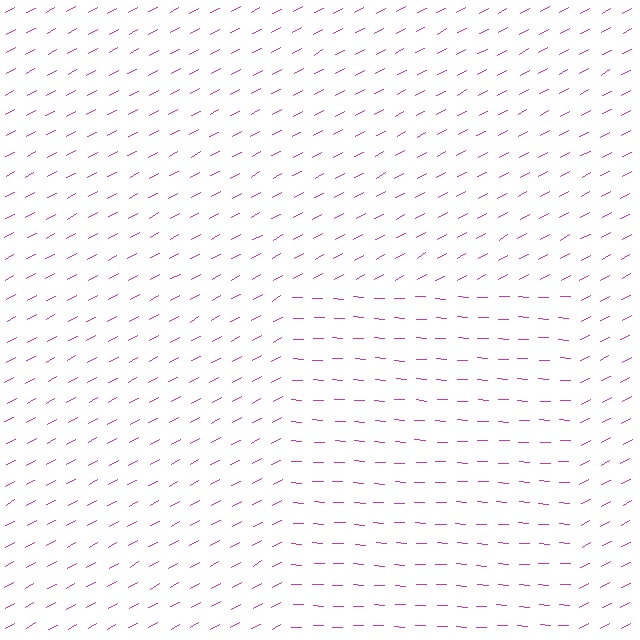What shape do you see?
I see a rectangle.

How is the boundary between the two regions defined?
The boundary is defined purely by a change in line orientation (approximately 32 degrees difference). All lines are the same color and thickness.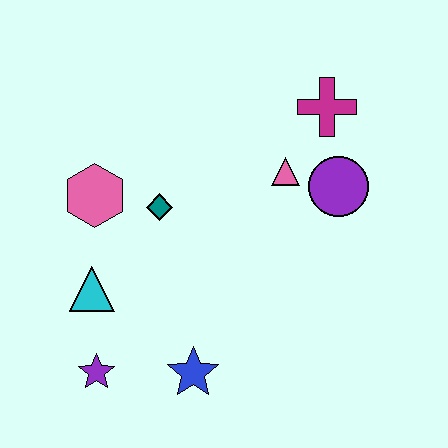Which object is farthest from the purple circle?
The purple star is farthest from the purple circle.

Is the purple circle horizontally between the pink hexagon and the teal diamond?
No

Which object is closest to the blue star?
The purple star is closest to the blue star.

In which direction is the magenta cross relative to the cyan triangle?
The magenta cross is to the right of the cyan triangle.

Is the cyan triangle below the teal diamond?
Yes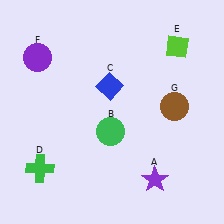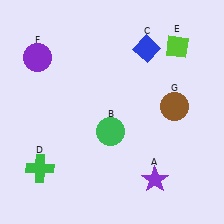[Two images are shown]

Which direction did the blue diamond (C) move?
The blue diamond (C) moved up.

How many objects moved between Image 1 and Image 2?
1 object moved between the two images.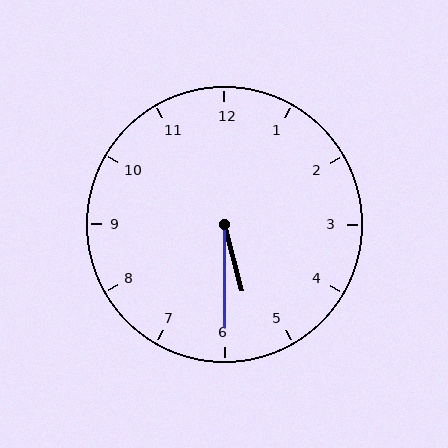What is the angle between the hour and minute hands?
Approximately 15 degrees.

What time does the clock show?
5:30.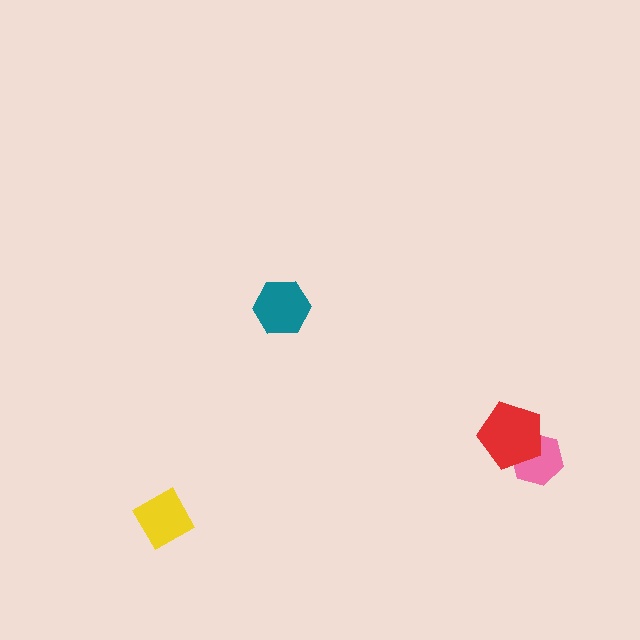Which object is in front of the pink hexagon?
The red pentagon is in front of the pink hexagon.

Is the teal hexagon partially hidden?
No, no other shape covers it.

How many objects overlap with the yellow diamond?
0 objects overlap with the yellow diamond.